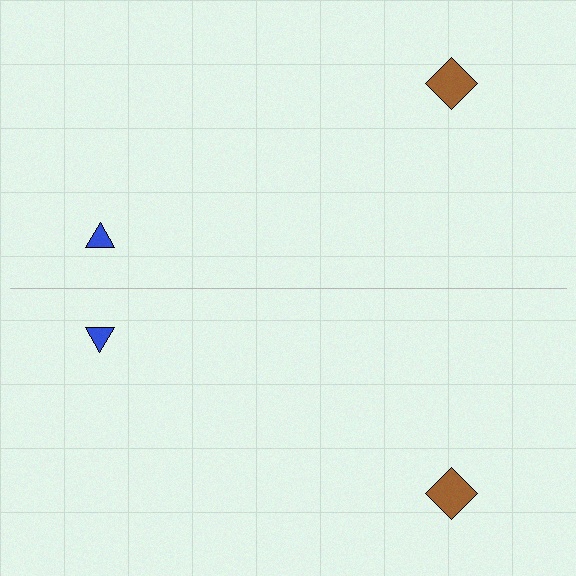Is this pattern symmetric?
Yes, this pattern has bilateral (reflection) symmetry.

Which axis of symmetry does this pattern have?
The pattern has a horizontal axis of symmetry running through the center of the image.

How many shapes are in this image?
There are 4 shapes in this image.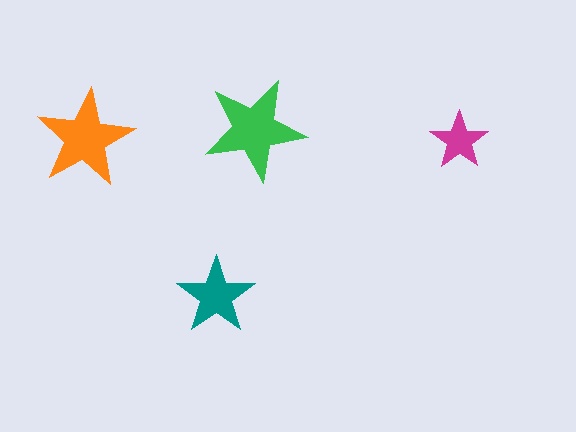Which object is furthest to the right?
The magenta star is rightmost.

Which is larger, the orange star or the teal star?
The orange one.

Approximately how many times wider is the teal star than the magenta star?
About 1.5 times wider.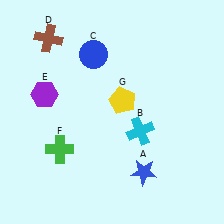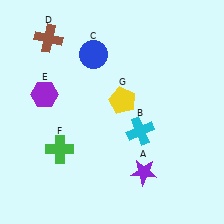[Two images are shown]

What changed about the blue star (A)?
In Image 1, A is blue. In Image 2, it changed to purple.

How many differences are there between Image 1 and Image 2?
There is 1 difference between the two images.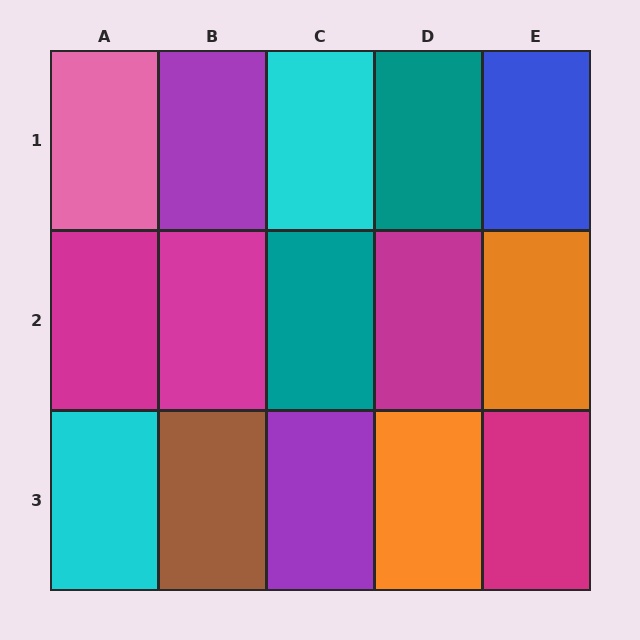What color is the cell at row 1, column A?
Pink.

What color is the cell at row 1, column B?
Purple.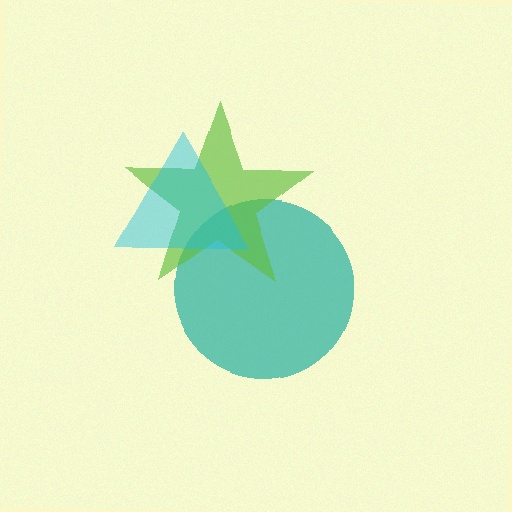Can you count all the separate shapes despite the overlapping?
Yes, there are 3 separate shapes.